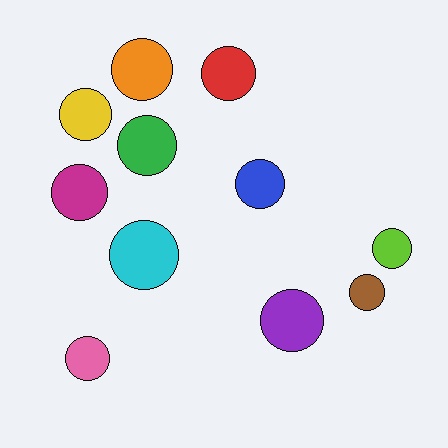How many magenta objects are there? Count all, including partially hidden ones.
There is 1 magenta object.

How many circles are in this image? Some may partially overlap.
There are 11 circles.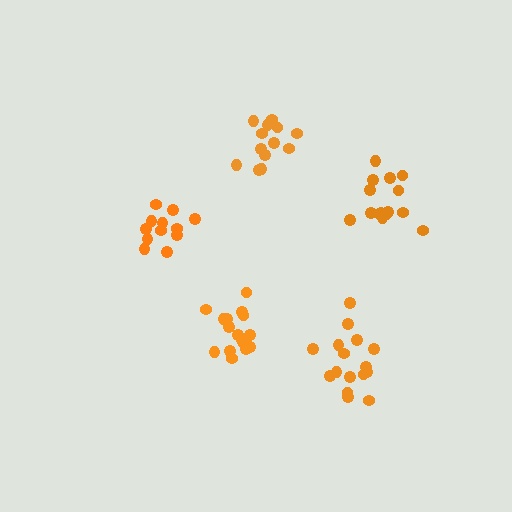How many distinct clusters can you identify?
There are 5 distinct clusters.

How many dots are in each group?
Group 1: 16 dots, Group 2: 13 dots, Group 3: 16 dots, Group 4: 12 dots, Group 5: 16 dots (73 total).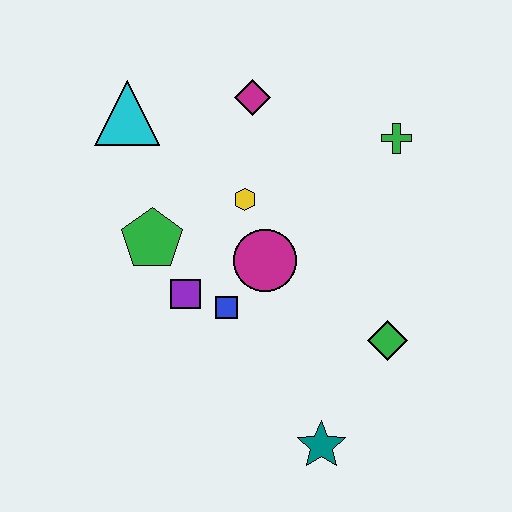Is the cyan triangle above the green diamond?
Yes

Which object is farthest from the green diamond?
The cyan triangle is farthest from the green diamond.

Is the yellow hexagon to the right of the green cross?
No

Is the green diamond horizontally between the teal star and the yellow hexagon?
No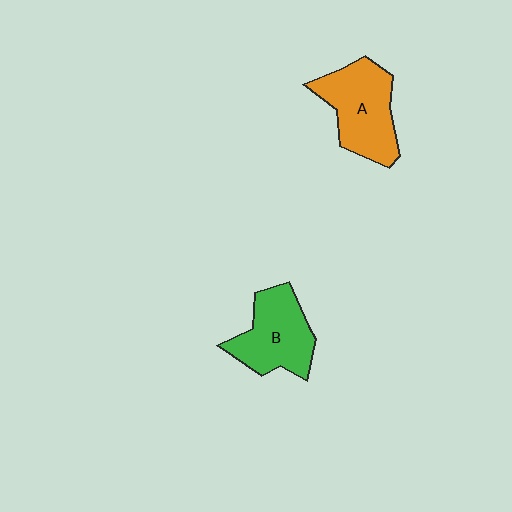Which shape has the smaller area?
Shape B (green).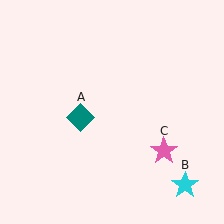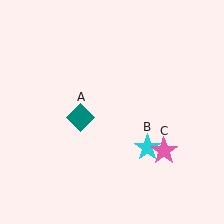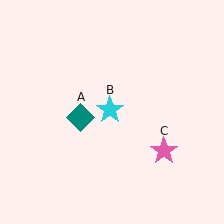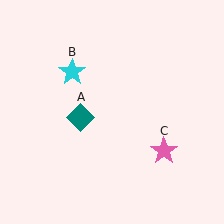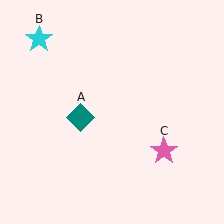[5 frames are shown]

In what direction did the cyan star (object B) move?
The cyan star (object B) moved up and to the left.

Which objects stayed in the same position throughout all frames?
Teal diamond (object A) and pink star (object C) remained stationary.